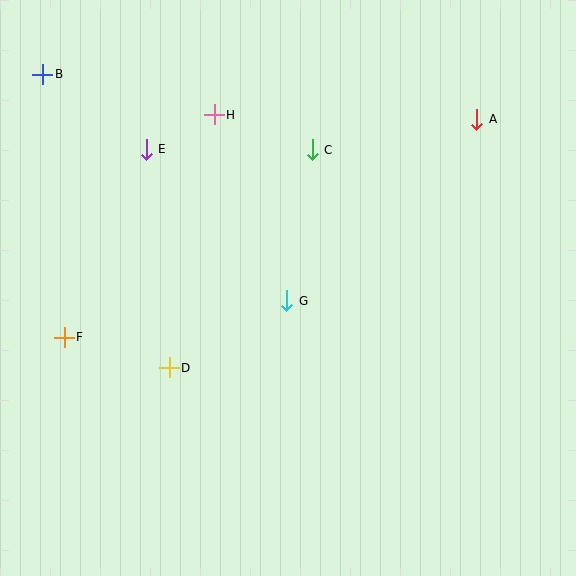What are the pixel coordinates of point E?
Point E is at (146, 149).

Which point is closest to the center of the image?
Point G at (287, 301) is closest to the center.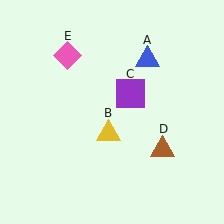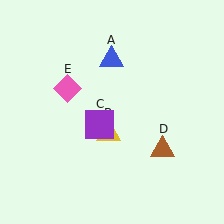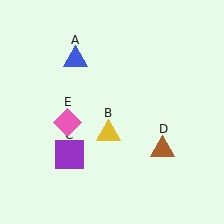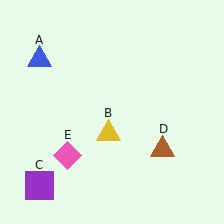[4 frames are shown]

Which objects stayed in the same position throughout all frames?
Yellow triangle (object B) and brown triangle (object D) remained stationary.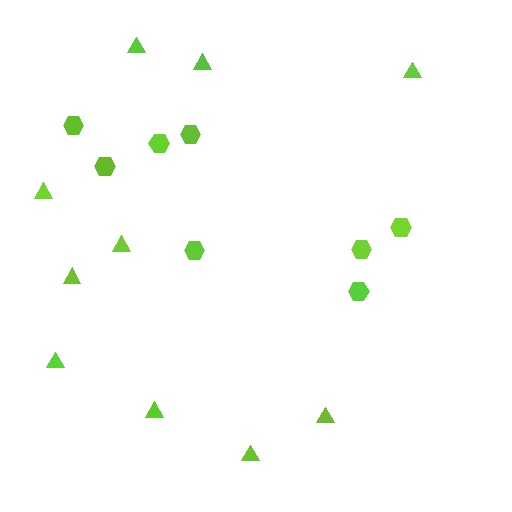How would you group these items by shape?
There are 2 groups: one group of triangles (10) and one group of hexagons (8).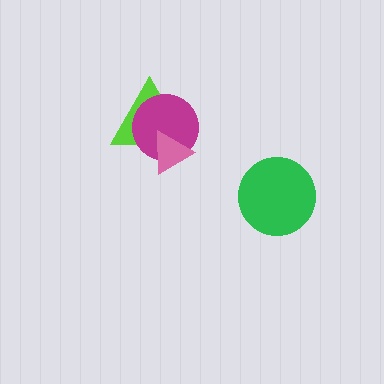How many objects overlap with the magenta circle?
2 objects overlap with the magenta circle.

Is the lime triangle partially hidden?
Yes, it is partially covered by another shape.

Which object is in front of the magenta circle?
The pink triangle is in front of the magenta circle.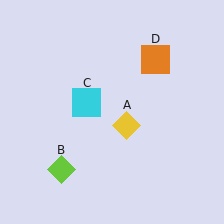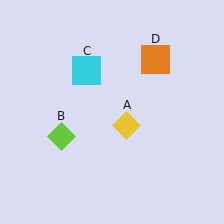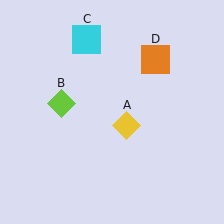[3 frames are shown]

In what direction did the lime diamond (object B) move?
The lime diamond (object B) moved up.